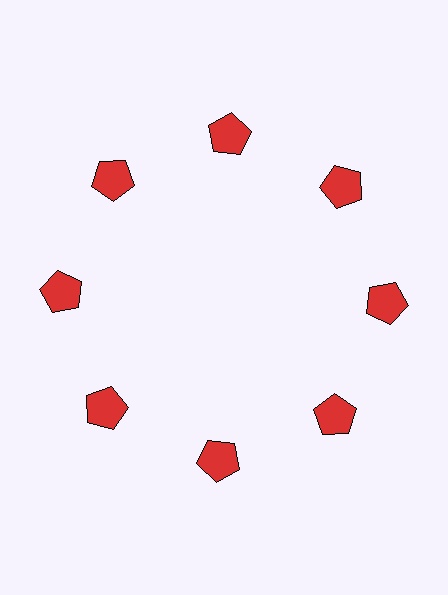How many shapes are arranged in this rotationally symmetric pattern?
There are 8 shapes, arranged in 8 groups of 1.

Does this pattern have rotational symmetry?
Yes, this pattern has 8-fold rotational symmetry. It looks the same after rotating 45 degrees around the center.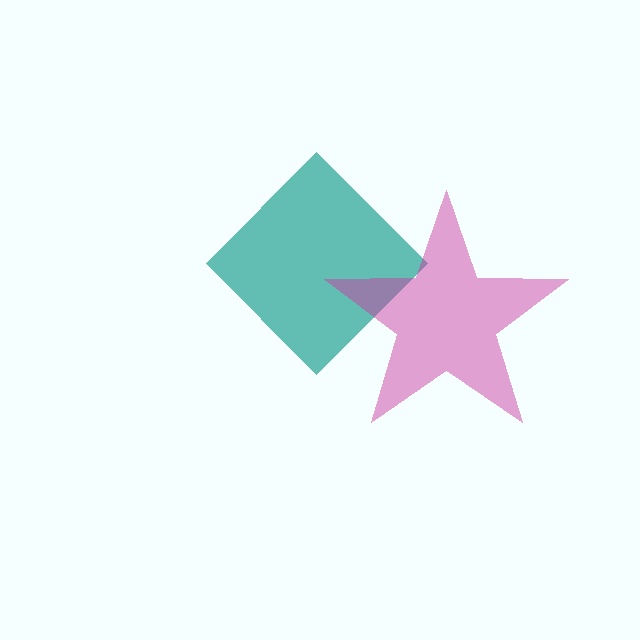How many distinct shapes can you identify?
There are 2 distinct shapes: a teal diamond, a magenta star.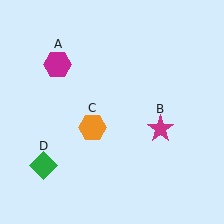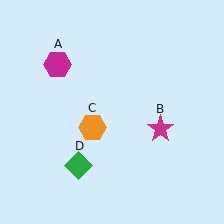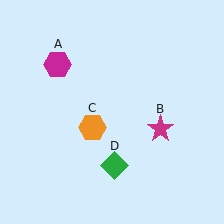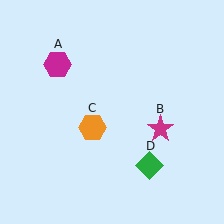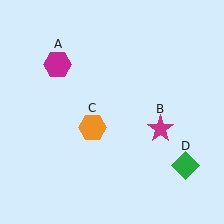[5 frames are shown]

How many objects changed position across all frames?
1 object changed position: green diamond (object D).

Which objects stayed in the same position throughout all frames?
Magenta hexagon (object A) and magenta star (object B) and orange hexagon (object C) remained stationary.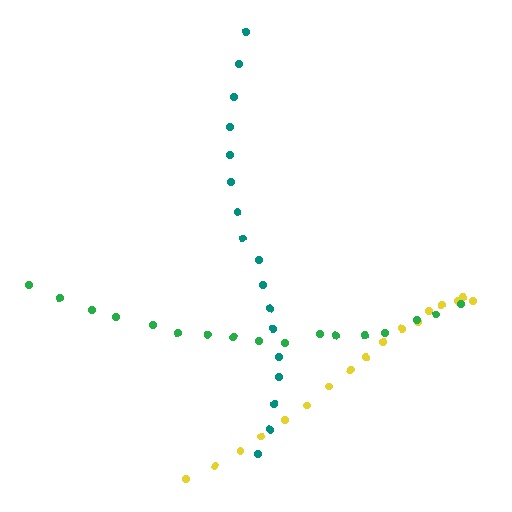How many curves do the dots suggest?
There are 3 distinct paths.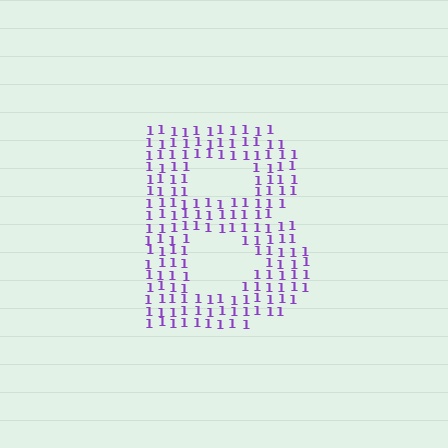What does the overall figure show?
The overall figure shows the letter B.